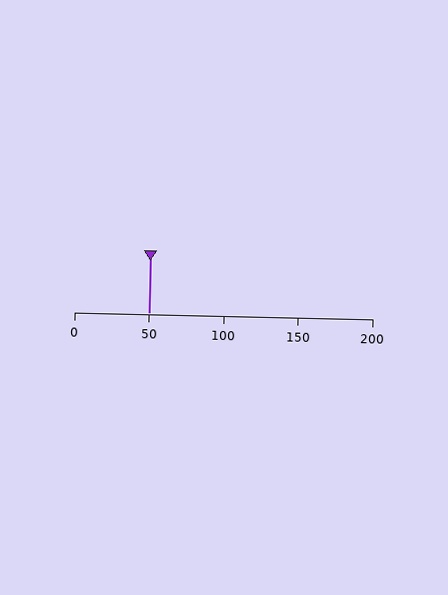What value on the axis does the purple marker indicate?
The marker indicates approximately 50.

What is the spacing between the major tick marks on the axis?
The major ticks are spaced 50 apart.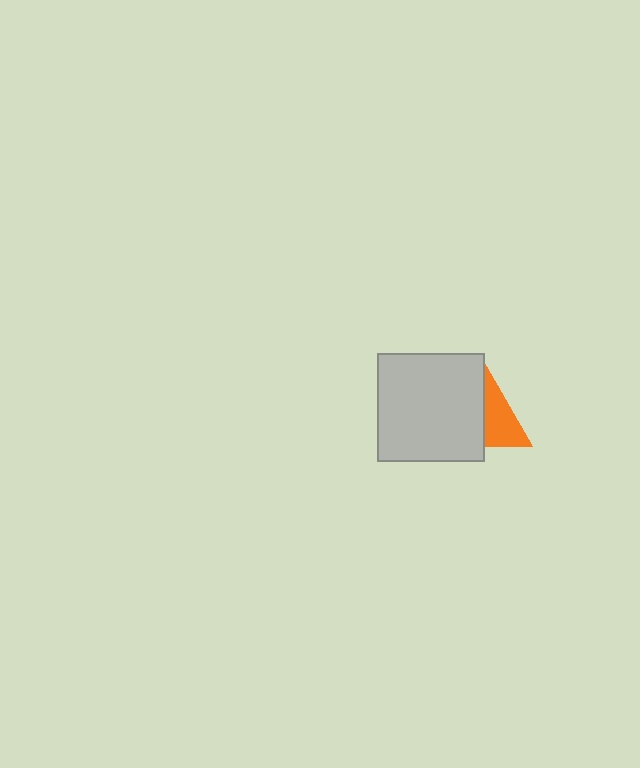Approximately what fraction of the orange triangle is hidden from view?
Roughly 56% of the orange triangle is hidden behind the light gray rectangle.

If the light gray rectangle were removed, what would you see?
You would see the complete orange triangle.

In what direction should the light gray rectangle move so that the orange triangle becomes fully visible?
The light gray rectangle should move left. That is the shortest direction to clear the overlap and leave the orange triangle fully visible.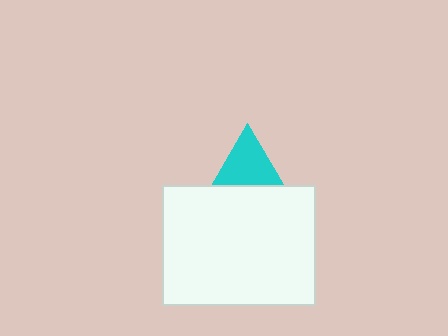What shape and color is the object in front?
The object in front is a white rectangle.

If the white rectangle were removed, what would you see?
You would see the complete cyan triangle.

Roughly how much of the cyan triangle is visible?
About half of it is visible (roughly 55%).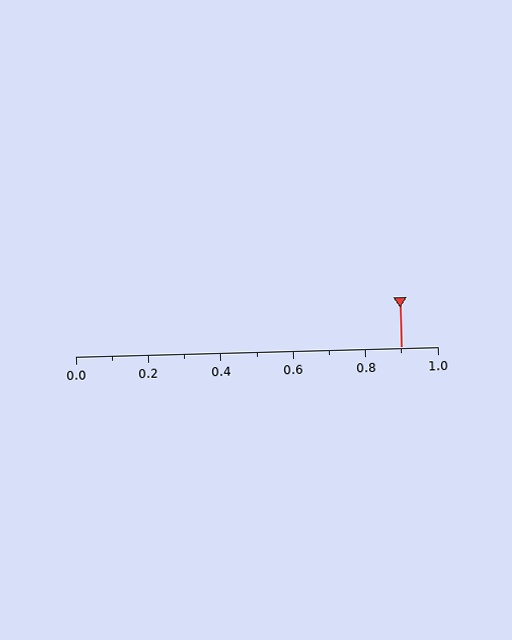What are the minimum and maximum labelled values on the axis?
The axis runs from 0.0 to 1.0.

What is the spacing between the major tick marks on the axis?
The major ticks are spaced 0.2 apart.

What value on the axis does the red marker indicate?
The marker indicates approximately 0.9.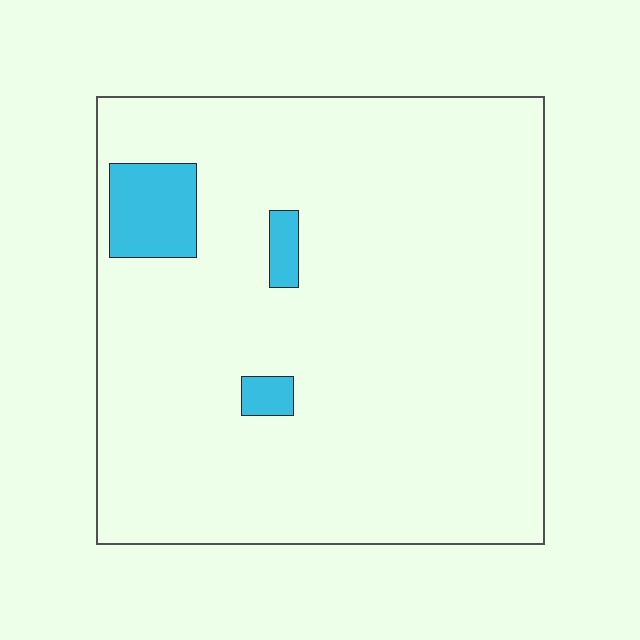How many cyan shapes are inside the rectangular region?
3.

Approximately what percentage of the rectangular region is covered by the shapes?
Approximately 5%.